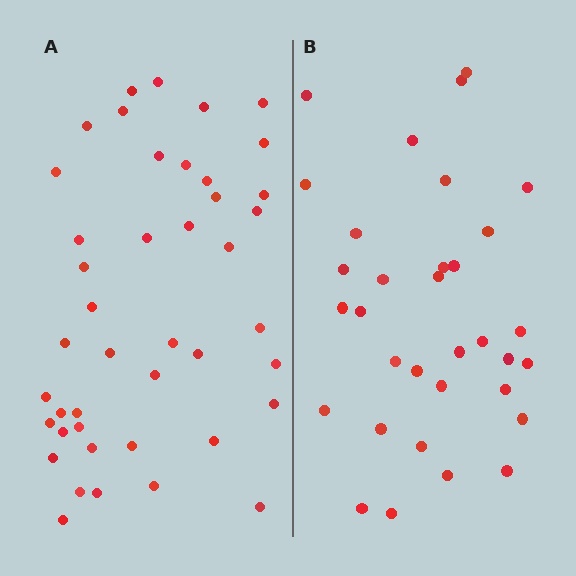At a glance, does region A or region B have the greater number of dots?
Region A (the left region) has more dots.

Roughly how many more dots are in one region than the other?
Region A has roughly 10 or so more dots than region B.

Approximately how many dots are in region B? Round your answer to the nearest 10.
About 30 dots. (The exact count is 33, which rounds to 30.)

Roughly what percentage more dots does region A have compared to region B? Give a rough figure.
About 30% more.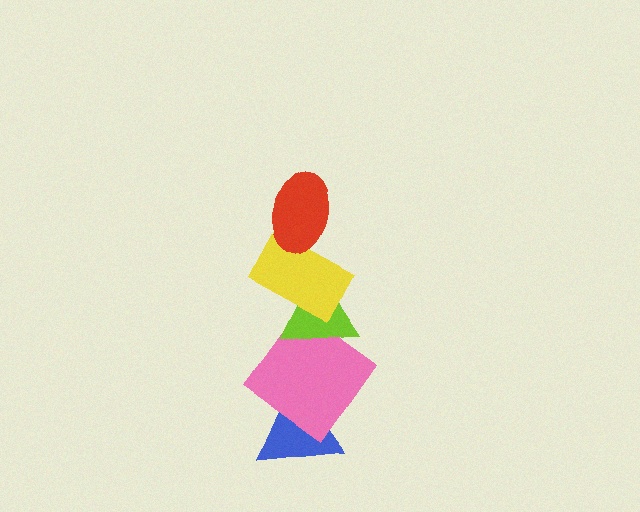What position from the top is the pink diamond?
The pink diamond is 4th from the top.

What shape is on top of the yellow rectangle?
The red ellipse is on top of the yellow rectangle.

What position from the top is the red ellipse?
The red ellipse is 1st from the top.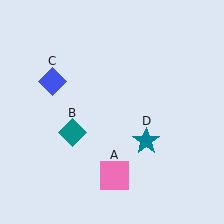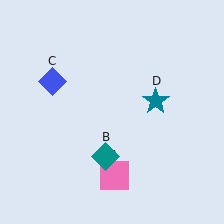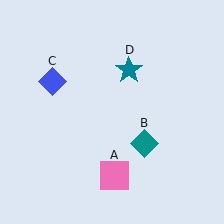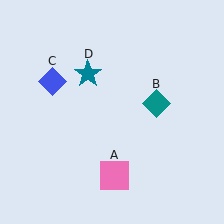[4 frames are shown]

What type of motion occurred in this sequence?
The teal diamond (object B), teal star (object D) rotated counterclockwise around the center of the scene.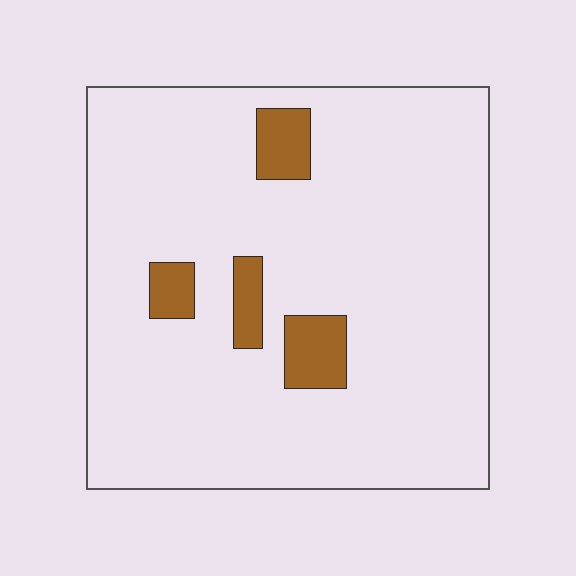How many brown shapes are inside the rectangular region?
4.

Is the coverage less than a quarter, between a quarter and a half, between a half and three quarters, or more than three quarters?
Less than a quarter.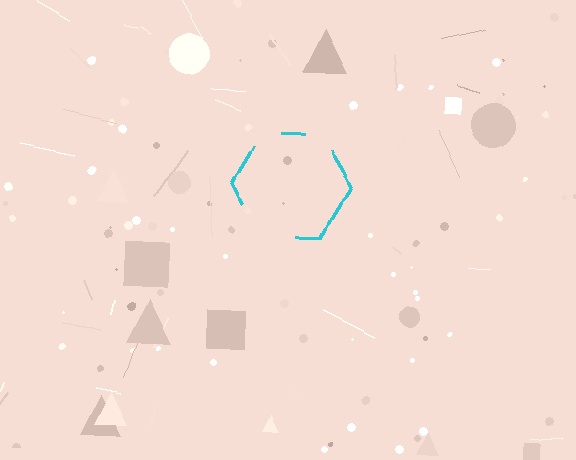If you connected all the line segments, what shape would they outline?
They would outline a hexagon.